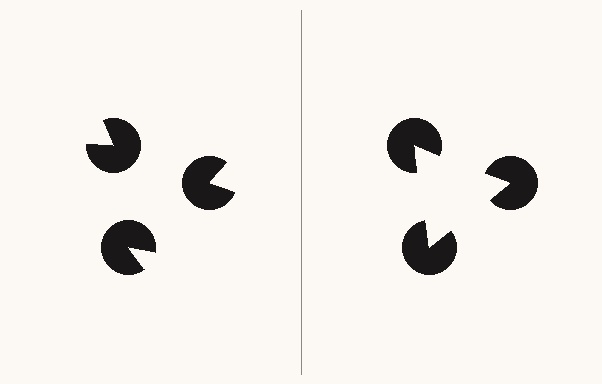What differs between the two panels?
The pac-man discs are positioned identically on both sides; only the wedge orientations differ. On the right they align to a triangle; on the left they are misaligned.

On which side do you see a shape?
An illusory triangle appears on the right side. On the left side the wedge cuts are rotated, so no coherent shape forms.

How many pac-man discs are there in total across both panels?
6 — 3 on each side.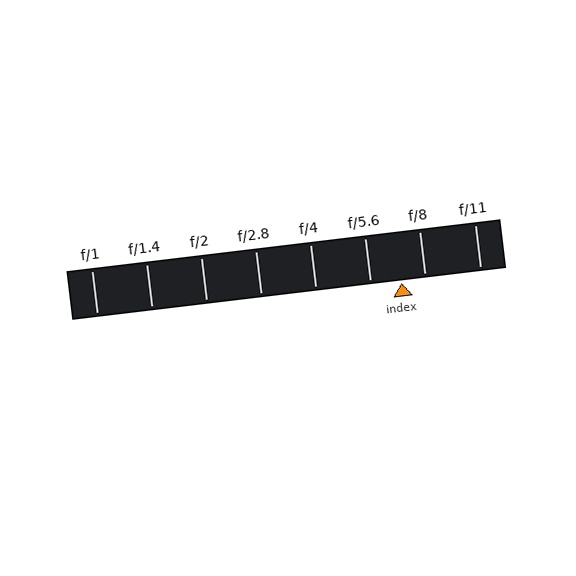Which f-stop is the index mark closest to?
The index mark is closest to f/8.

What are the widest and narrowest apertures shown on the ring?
The widest aperture shown is f/1 and the narrowest is f/11.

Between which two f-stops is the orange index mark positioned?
The index mark is between f/5.6 and f/8.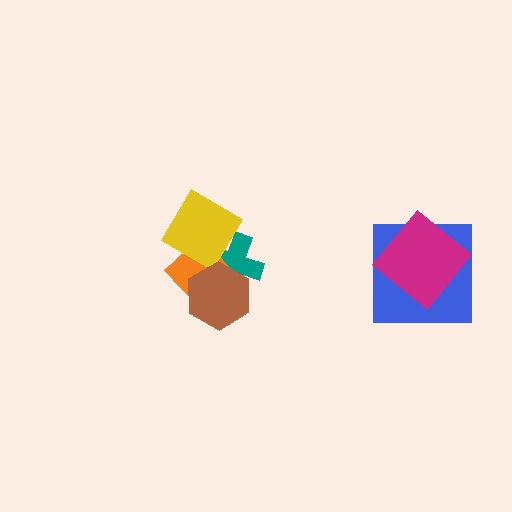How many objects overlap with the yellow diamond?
3 objects overlap with the yellow diamond.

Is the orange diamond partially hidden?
Yes, it is partially covered by another shape.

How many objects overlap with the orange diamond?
3 objects overlap with the orange diamond.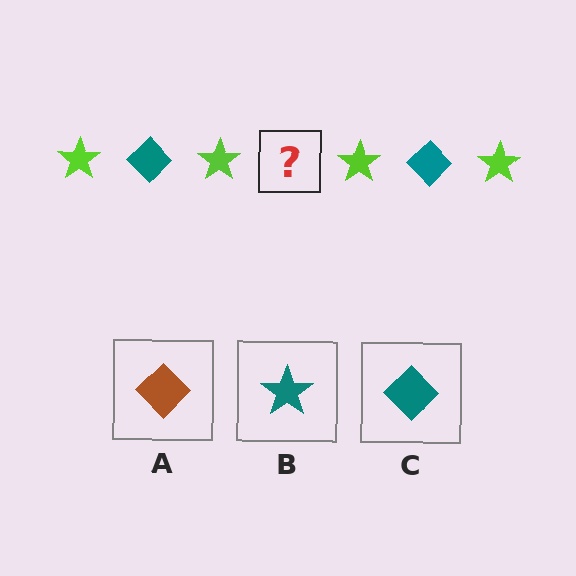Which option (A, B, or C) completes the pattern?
C.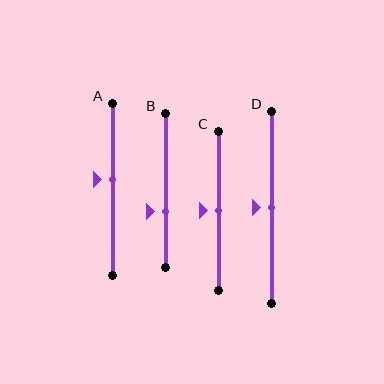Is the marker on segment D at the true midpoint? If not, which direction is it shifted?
Yes, the marker on segment D is at the true midpoint.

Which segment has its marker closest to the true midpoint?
Segment C has its marker closest to the true midpoint.